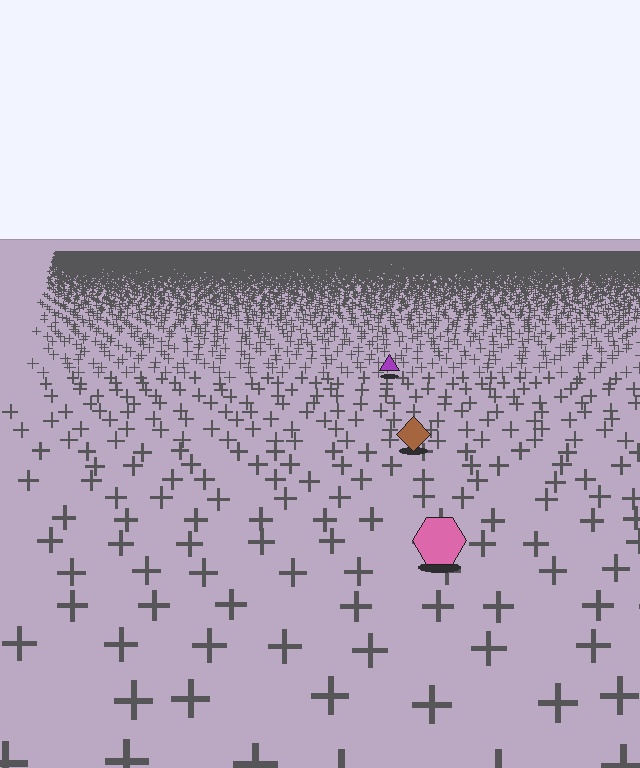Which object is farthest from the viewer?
The purple triangle is farthest from the viewer. It appears smaller and the ground texture around it is denser.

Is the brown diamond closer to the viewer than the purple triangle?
Yes. The brown diamond is closer — you can tell from the texture gradient: the ground texture is coarser near it.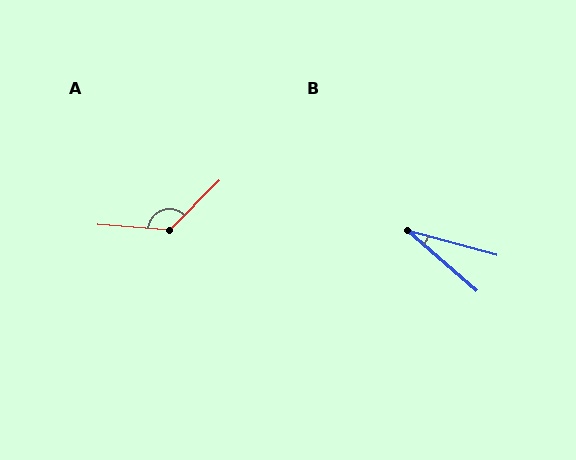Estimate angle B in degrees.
Approximately 26 degrees.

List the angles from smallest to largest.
B (26°), A (130°).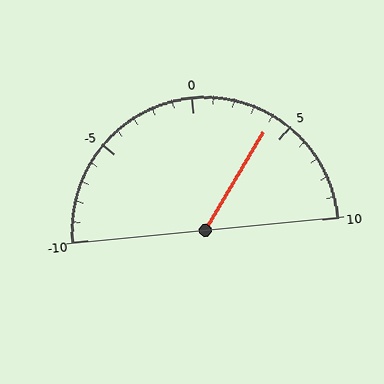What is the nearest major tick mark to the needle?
The nearest major tick mark is 5.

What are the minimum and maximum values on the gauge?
The gauge ranges from -10 to 10.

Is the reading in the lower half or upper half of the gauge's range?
The reading is in the upper half of the range (-10 to 10).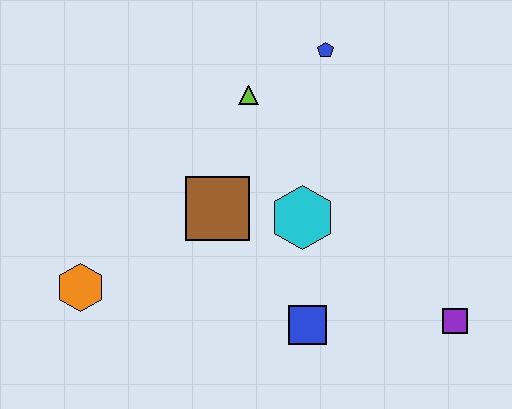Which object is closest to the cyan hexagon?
The brown square is closest to the cyan hexagon.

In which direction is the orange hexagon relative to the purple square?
The orange hexagon is to the left of the purple square.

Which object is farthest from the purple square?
The orange hexagon is farthest from the purple square.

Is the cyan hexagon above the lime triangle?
No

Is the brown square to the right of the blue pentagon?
No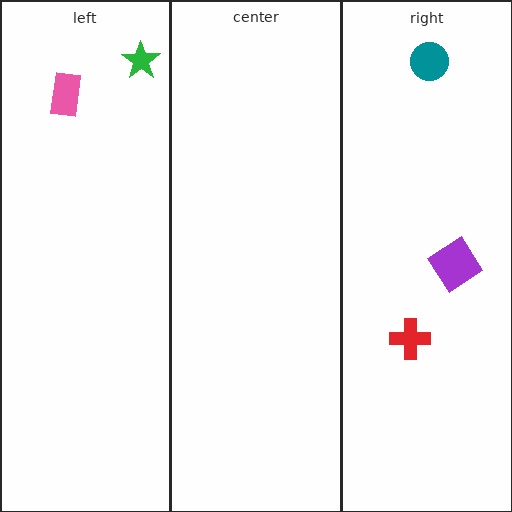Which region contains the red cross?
The right region.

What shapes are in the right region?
The purple diamond, the red cross, the teal circle.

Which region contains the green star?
The left region.